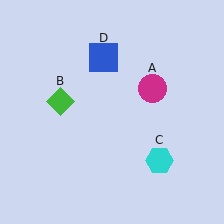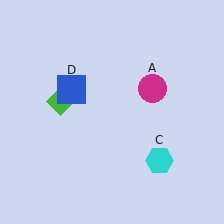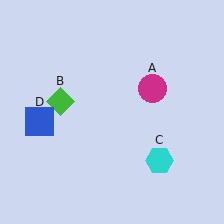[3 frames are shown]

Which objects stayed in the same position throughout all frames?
Magenta circle (object A) and green diamond (object B) and cyan hexagon (object C) remained stationary.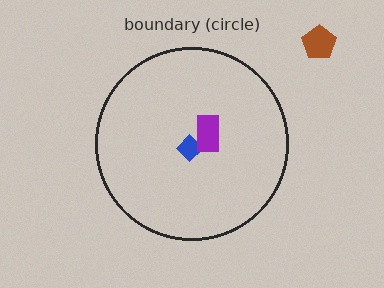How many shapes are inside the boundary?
2 inside, 1 outside.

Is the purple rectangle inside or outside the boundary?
Inside.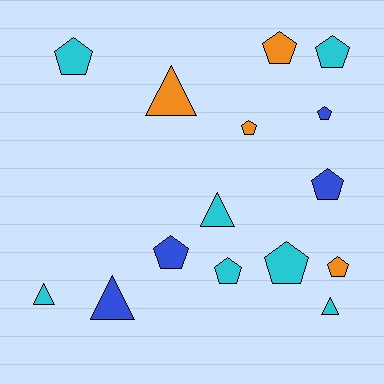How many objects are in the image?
There are 15 objects.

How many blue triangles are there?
There is 1 blue triangle.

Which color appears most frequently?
Cyan, with 7 objects.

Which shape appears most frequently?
Pentagon, with 10 objects.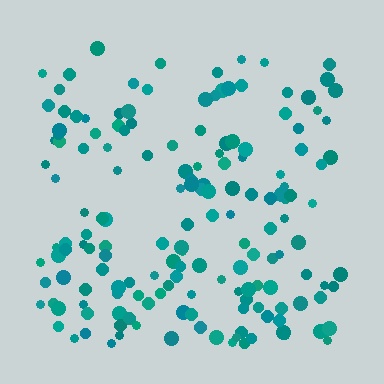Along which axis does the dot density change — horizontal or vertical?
Vertical.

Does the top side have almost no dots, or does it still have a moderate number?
Still a moderate number, just noticeably fewer than the bottom.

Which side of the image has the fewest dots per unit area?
The top.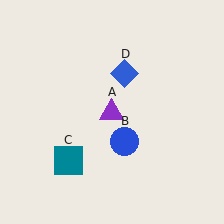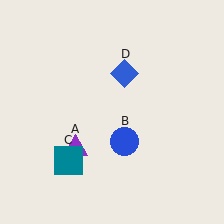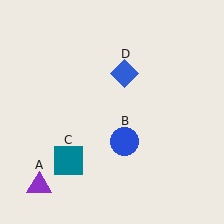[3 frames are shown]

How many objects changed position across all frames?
1 object changed position: purple triangle (object A).